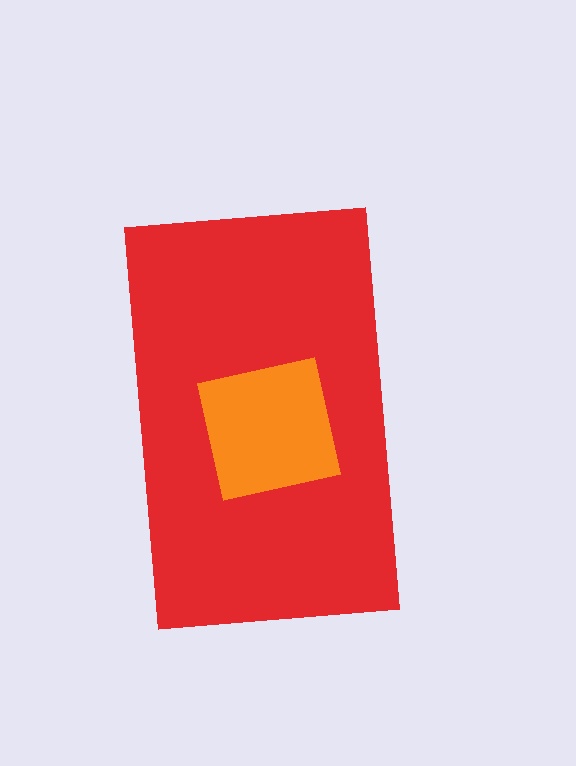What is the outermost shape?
The red rectangle.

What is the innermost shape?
The orange square.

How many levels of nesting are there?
2.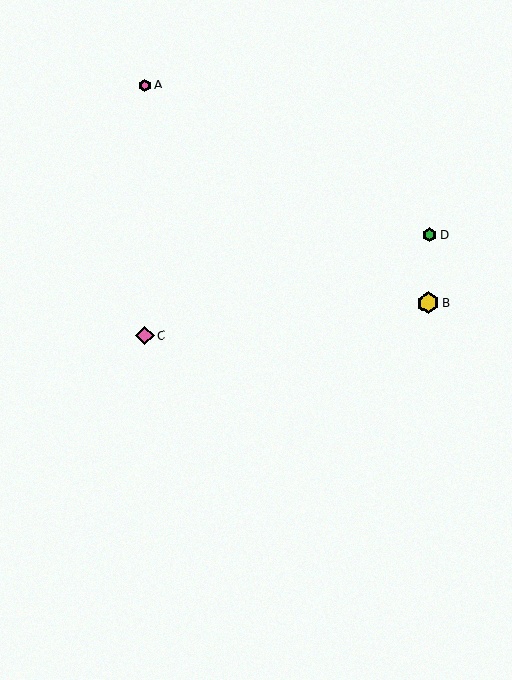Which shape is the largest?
The yellow hexagon (labeled B) is the largest.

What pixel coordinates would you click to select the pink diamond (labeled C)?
Click at (145, 336) to select the pink diamond C.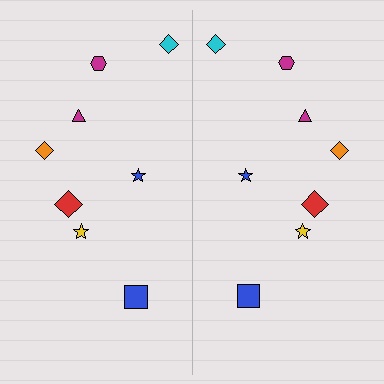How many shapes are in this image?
There are 16 shapes in this image.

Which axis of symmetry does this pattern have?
The pattern has a vertical axis of symmetry running through the center of the image.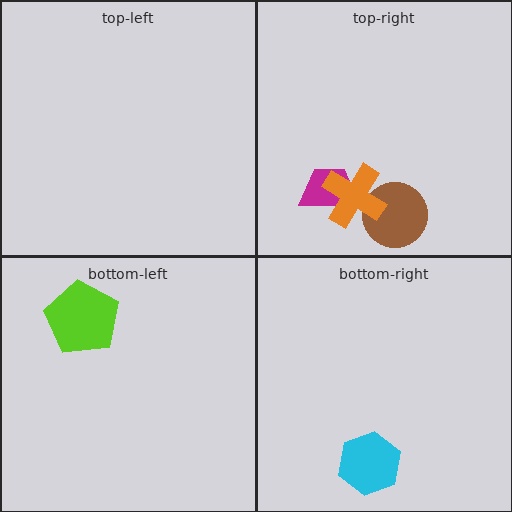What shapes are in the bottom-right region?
The cyan hexagon.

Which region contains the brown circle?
The top-right region.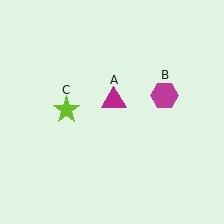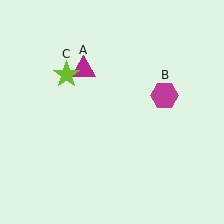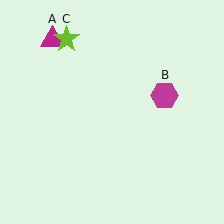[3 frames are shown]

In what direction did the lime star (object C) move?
The lime star (object C) moved up.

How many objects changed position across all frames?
2 objects changed position: magenta triangle (object A), lime star (object C).